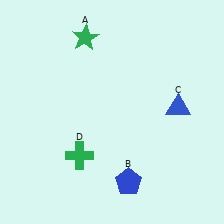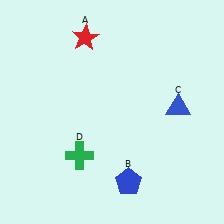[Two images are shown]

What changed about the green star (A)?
In Image 1, A is green. In Image 2, it changed to red.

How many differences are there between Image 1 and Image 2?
There is 1 difference between the two images.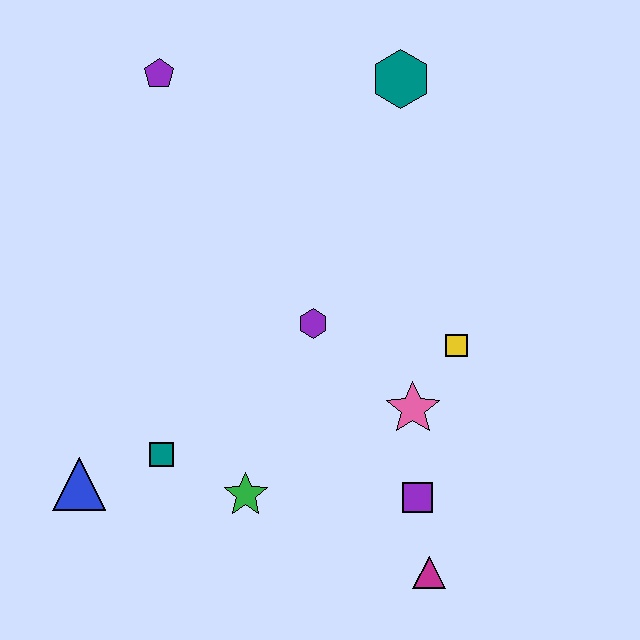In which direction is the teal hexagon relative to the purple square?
The teal hexagon is above the purple square.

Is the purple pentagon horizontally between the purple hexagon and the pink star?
No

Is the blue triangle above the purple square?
Yes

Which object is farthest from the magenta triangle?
The purple pentagon is farthest from the magenta triangle.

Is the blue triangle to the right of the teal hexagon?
No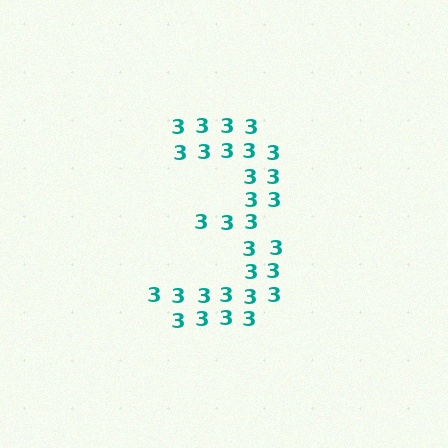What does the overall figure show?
The overall figure shows the digit 3.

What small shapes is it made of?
It is made of small digit 3's.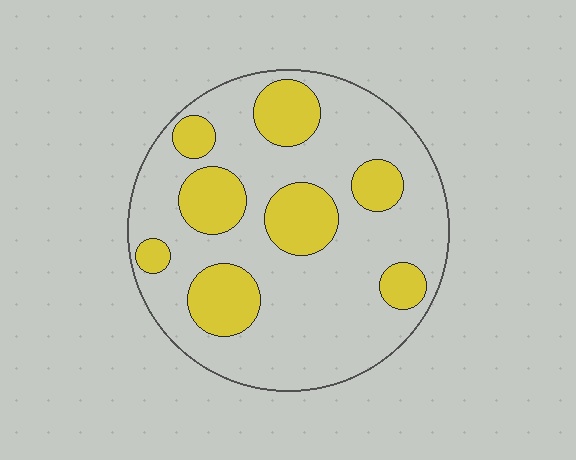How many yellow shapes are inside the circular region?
8.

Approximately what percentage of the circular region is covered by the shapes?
Approximately 30%.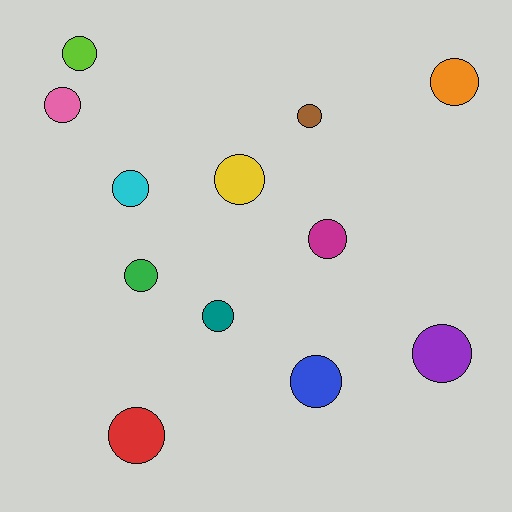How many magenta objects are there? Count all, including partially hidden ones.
There is 1 magenta object.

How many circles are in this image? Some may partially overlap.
There are 12 circles.